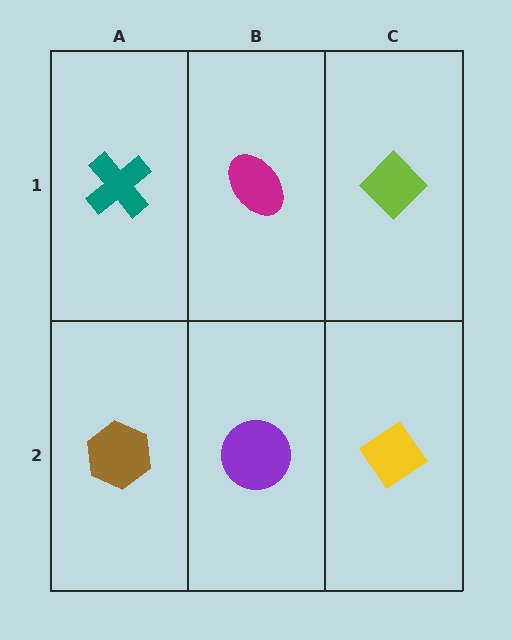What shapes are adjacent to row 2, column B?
A magenta ellipse (row 1, column B), a brown hexagon (row 2, column A), a yellow diamond (row 2, column C).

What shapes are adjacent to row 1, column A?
A brown hexagon (row 2, column A), a magenta ellipse (row 1, column B).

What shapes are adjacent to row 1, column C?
A yellow diamond (row 2, column C), a magenta ellipse (row 1, column B).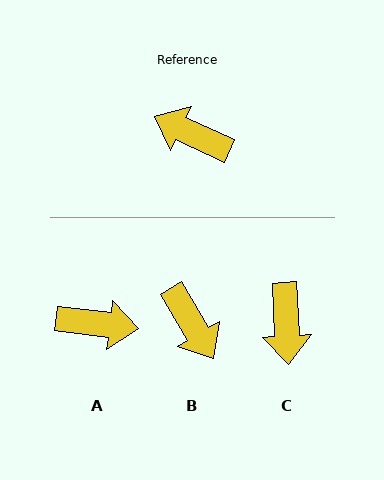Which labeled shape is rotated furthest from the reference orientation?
A, about 162 degrees away.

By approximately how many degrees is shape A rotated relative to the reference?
Approximately 162 degrees clockwise.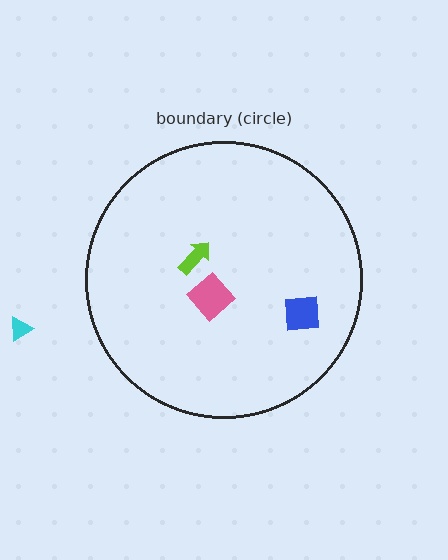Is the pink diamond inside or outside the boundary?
Inside.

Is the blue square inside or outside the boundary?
Inside.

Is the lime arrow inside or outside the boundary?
Inside.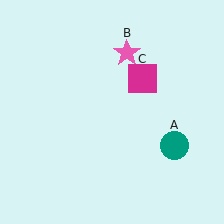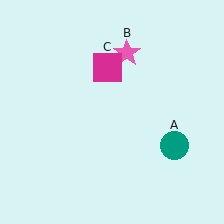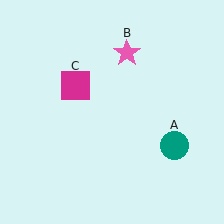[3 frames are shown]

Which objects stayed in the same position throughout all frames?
Teal circle (object A) and pink star (object B) remained stationary.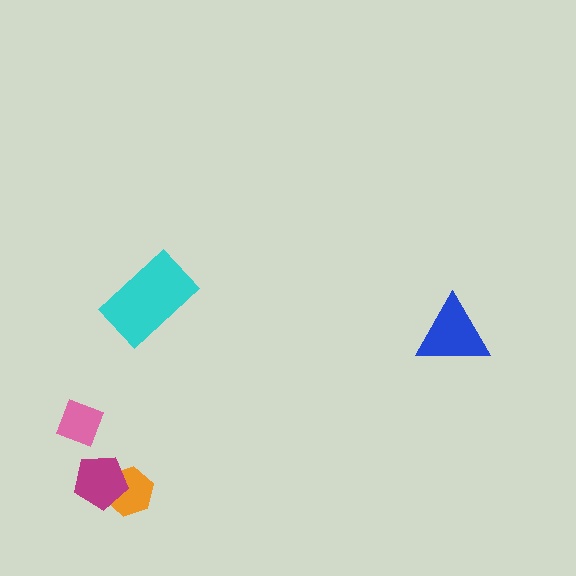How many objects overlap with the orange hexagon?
1 object overlaps with the orange hexagon.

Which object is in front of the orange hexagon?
The magenta pentagon is in front of the orange hexagon.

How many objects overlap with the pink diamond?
0 objects overlap with the pink diamond.